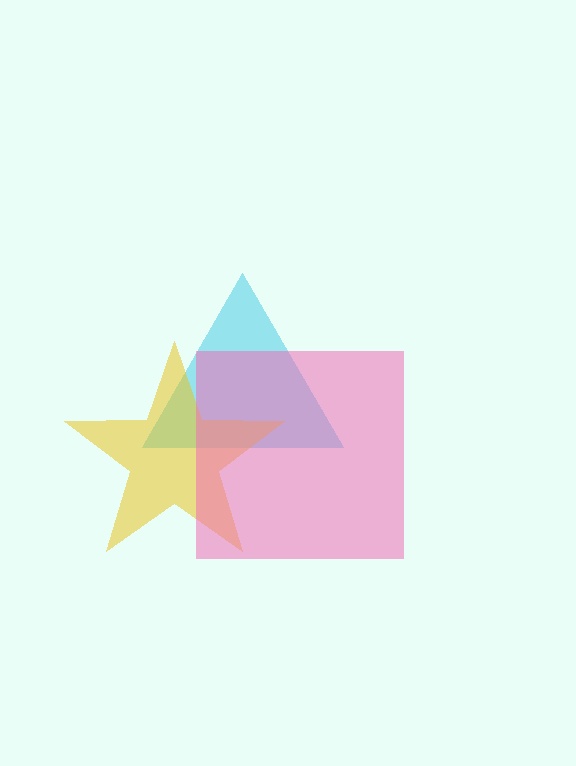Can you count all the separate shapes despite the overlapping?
Yes, there are 3 separate shapes.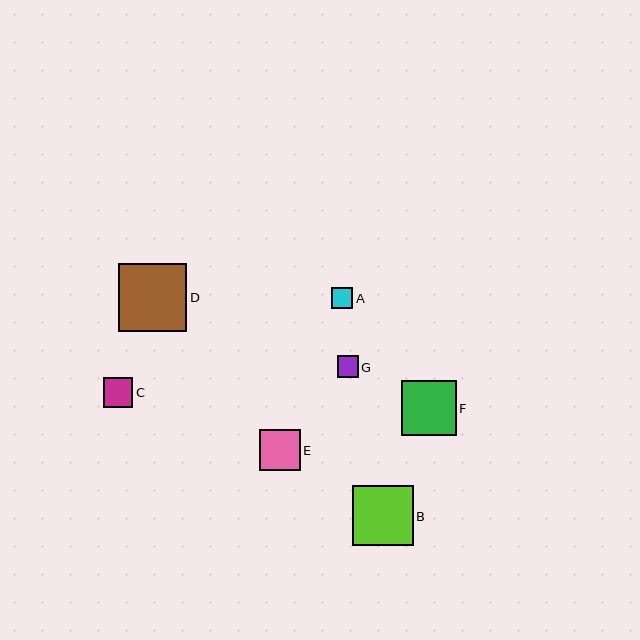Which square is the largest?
Square D is the largest with a size of approximately 68 pixels.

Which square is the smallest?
Square A is the smallest with a size of approximately 21 pixels.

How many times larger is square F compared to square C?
Square F is approximately 1.8 times the size of square C.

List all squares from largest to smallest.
From largest to smallest: D, B, F, E, C, G, A.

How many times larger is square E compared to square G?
Square E is approximately 1.9 times the size of square G.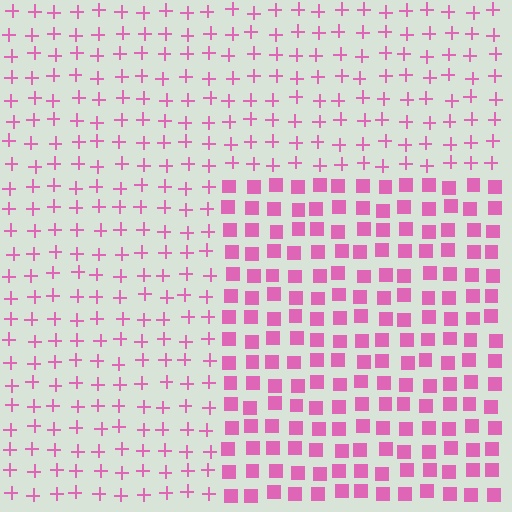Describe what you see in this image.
The image is filled with small pink elements arranged in a uniform grid. A rectangle-shaped region contains squares, while the surrounding area contains plus signs. The boundary is defined purely by the change in element shape.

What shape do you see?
I see a rectangle.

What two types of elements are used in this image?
The image uses squares inside the rectangle region and plus signs outside it.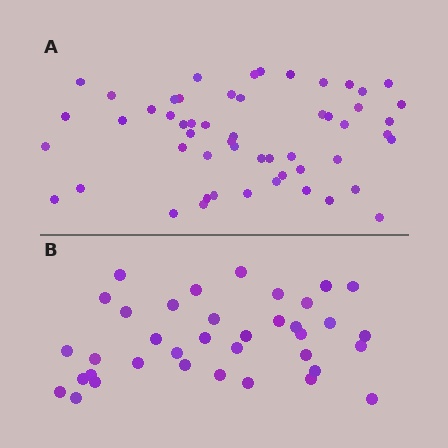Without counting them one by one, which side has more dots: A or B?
Region A (the top region) has more dots.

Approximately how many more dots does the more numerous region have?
Region A has approximately 15 more dots than region B.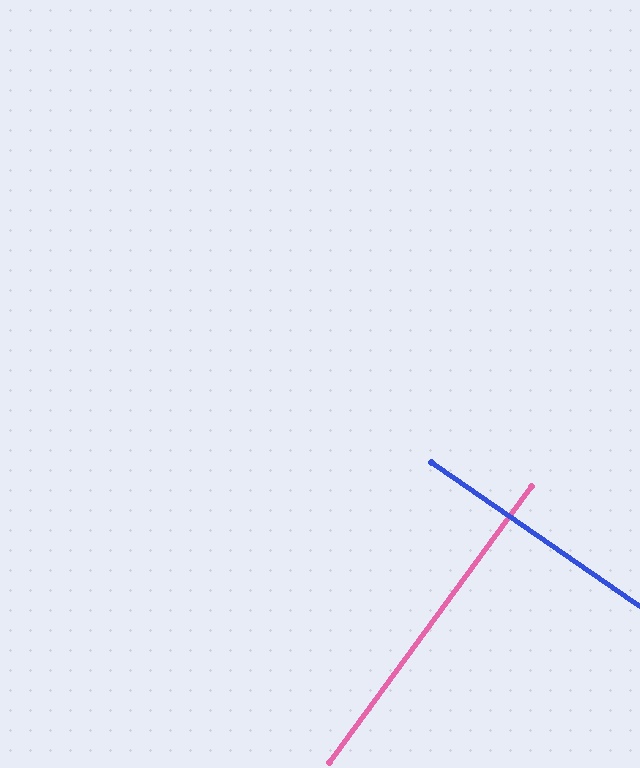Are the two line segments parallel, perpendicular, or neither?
Perpendicular — they meet at approximately 88°.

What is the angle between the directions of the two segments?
Approximately 88 degrees.